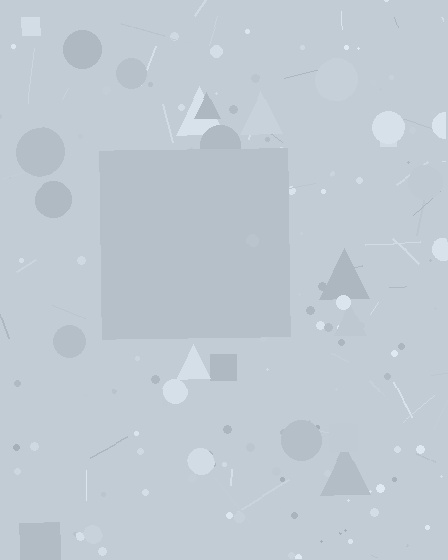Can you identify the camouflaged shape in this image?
The camouflaged shape is a square.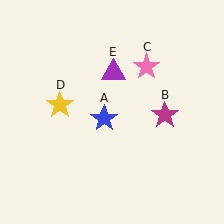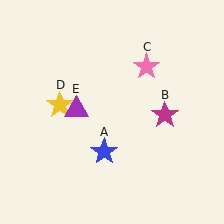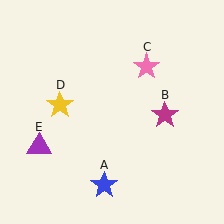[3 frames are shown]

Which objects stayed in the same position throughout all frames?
Magenta star (object B) and pink star (object C) and yellow star (object D) remained stationary.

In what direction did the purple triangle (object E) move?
The purple triangle (object E) moved down and to the left.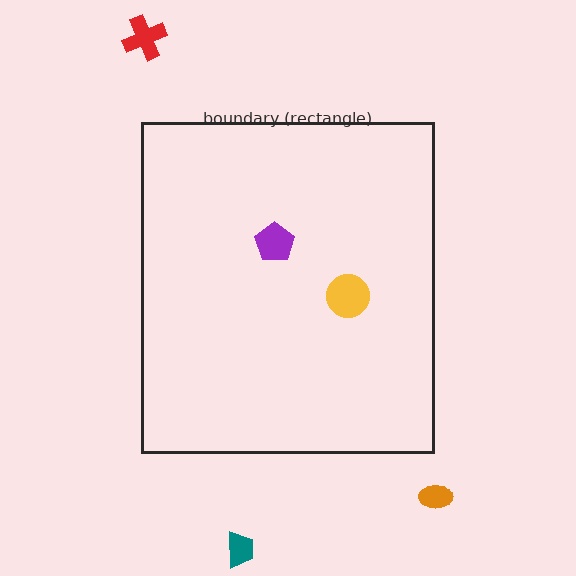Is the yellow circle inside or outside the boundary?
Inside.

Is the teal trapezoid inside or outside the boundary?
Outside.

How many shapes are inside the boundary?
2 inside, 3 outside.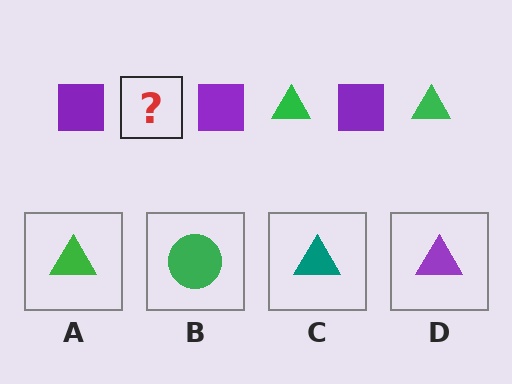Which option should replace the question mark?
Option A.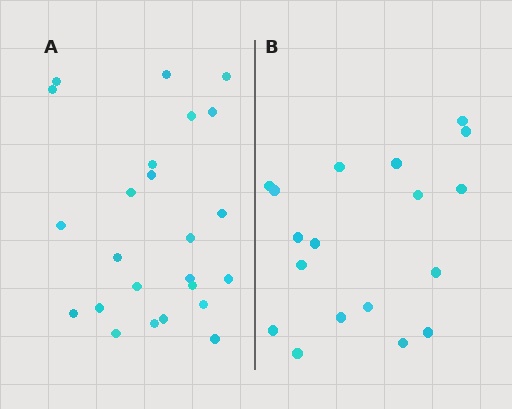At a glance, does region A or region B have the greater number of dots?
Region A (the left region) has more dots.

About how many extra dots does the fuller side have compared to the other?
Region A has about 6 more dots than region B.